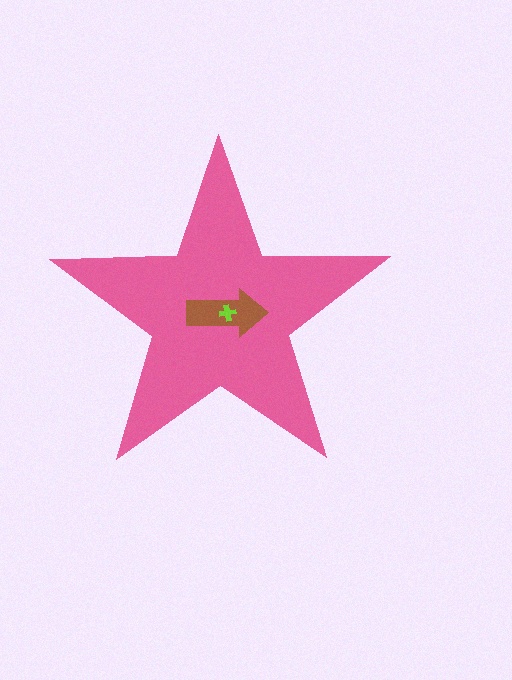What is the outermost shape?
The pink star.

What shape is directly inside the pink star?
The brown arrow.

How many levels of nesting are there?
3.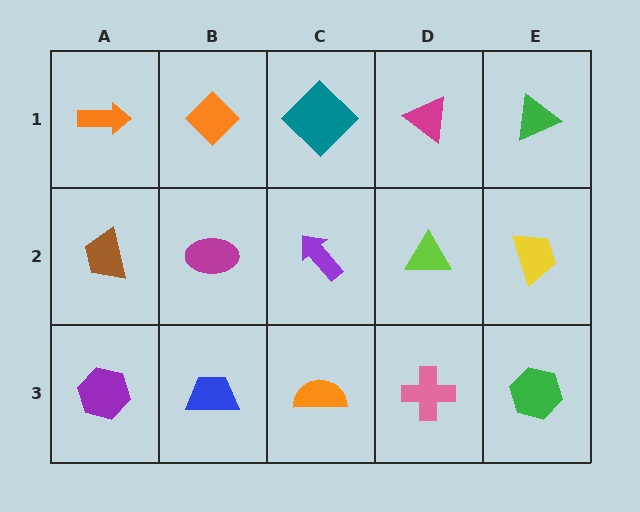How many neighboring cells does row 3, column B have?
3.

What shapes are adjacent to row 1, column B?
A magenta ellipse (row 2, column B), an orange arrow (row 1, column A), a teal diamond (row 1, column C).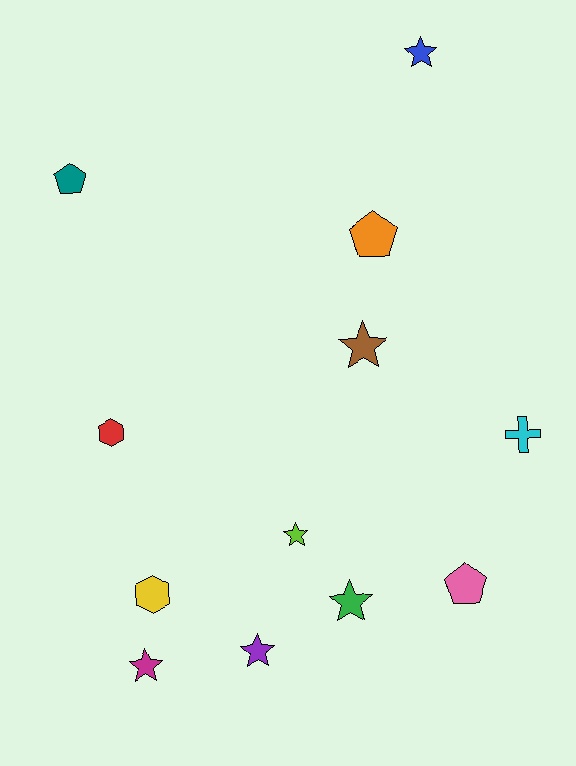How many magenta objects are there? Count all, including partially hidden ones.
There is 1 magenta object.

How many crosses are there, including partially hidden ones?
There is 1 cross.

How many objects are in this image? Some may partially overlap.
There are 12 objects.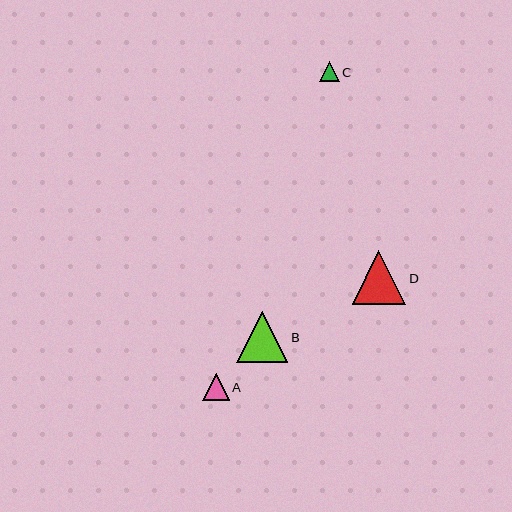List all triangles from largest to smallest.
From largest to smallest: D, B, A, C.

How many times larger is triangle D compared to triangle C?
Triangle D is approximately 2.7 times the size of triangle C.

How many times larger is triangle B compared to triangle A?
Triangle B is approximately 1.9 times the size of triangle A.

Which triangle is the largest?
Triangle D is the largest with a size of approximately 54 pixels.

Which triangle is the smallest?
Triangle C is the smallest with a size of approximately 20 pixels.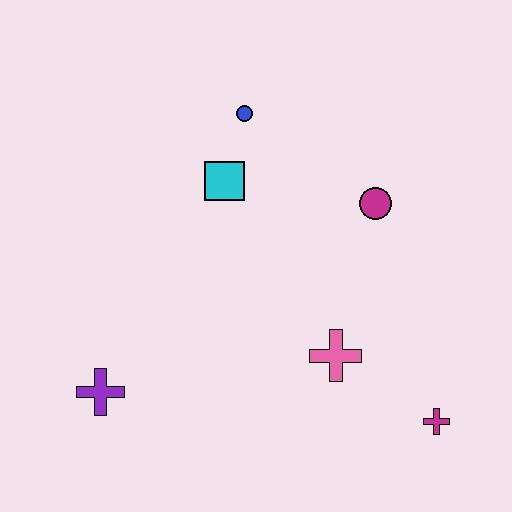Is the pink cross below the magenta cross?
No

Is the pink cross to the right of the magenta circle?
No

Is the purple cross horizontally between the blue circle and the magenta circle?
No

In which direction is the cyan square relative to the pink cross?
The cyan square is above the pink cross.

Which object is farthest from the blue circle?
The magenta cross is farthest from the blue circle.